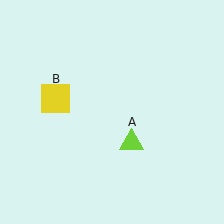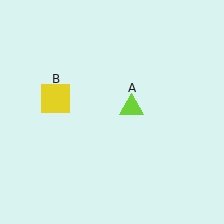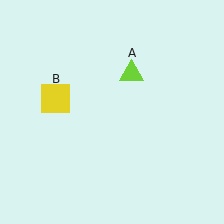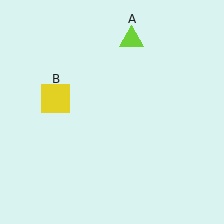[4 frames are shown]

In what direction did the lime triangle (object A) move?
The lime triangle (object A) moved up.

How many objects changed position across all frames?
1 object changed position: lime triangle (object A).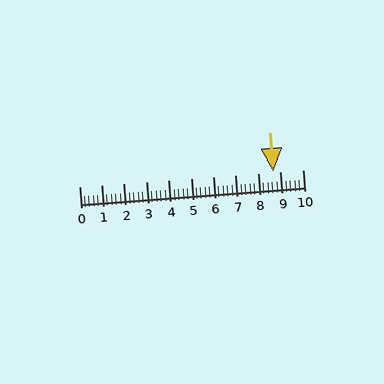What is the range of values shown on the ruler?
The ruler shows values from 0 to 10.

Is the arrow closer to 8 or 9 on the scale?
The arrow is closer to 9.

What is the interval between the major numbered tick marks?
The major tick marks are spaced 1 units apart.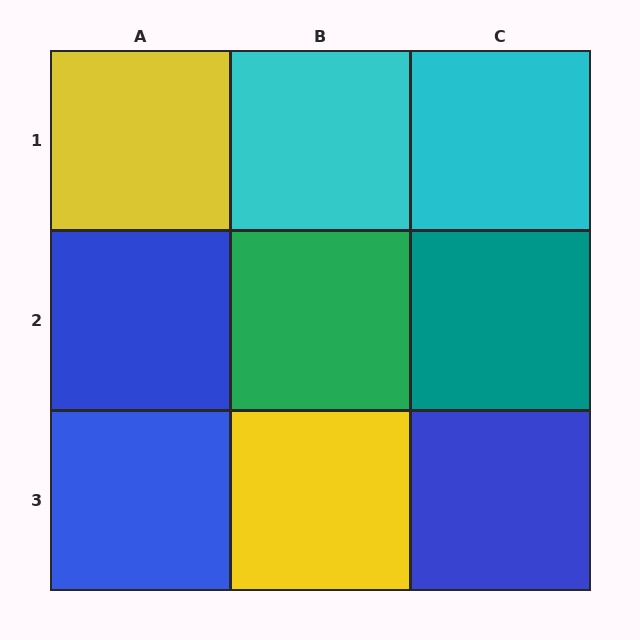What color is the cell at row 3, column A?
Blue.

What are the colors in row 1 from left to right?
Yellow, cyan, cyan.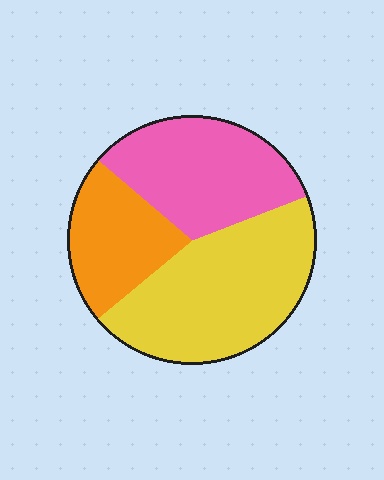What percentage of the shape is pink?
Pink covers roughly 35% of the shape.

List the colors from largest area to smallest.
From largest to smallest: yellow, pink, orange.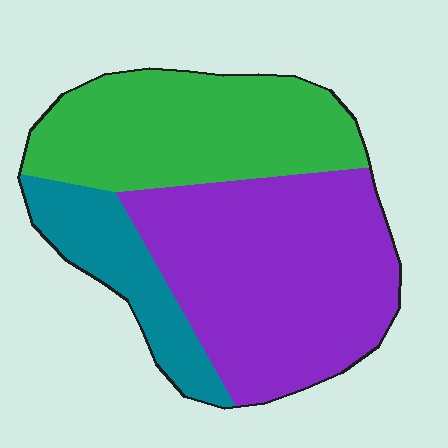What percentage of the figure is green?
Green covers roughly 35% of the figure.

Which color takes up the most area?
Purple, at roughly 50%.